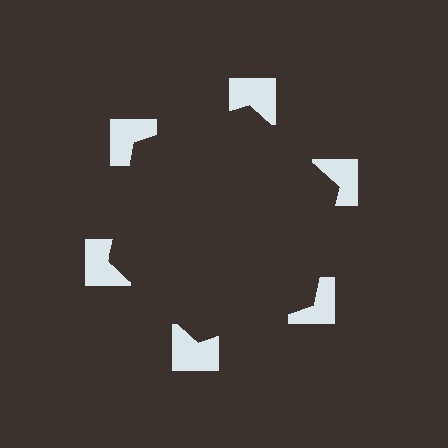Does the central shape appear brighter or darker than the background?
It typically appears slightly darker than the background, even though no actual brightness change is drawn.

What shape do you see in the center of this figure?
An illusory hexagon — its edges are inferred from the aligned wedge cuts in the notched squares, not physically drawn.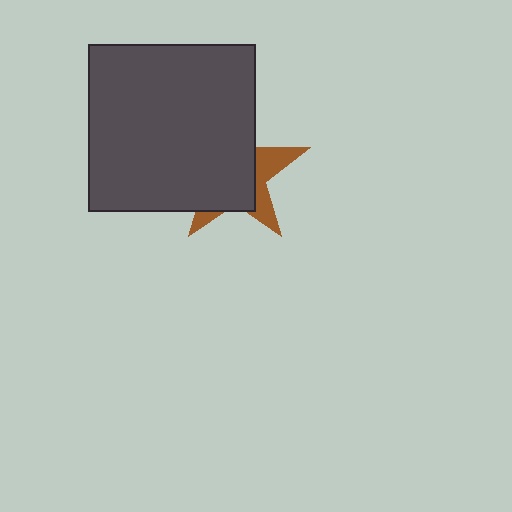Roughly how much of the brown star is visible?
A small part of it is visible (roughly 31%).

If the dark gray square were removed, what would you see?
You would see the complete brown star.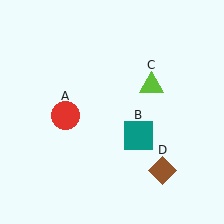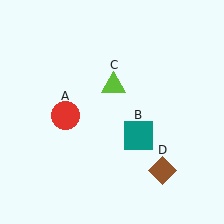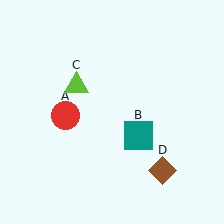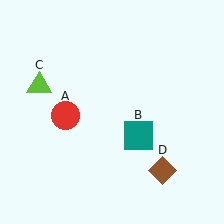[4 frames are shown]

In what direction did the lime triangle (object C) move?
The lime triangle (object C) moved left.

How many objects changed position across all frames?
1 object changed position: lime triangle (object C).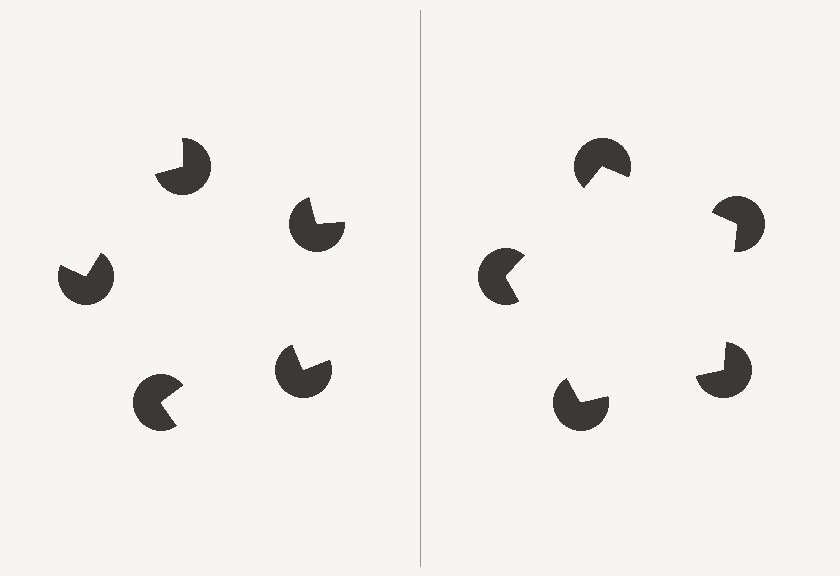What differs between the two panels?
The pac-man discs are positioned identically on both sides; only the wedge orientations differ. On the right they align to a pentagon; on the left they are misaligned.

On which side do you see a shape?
An illusory pentagon appears on the right side. On the left side the wedge cuts are rotated, so no coherent shape forms.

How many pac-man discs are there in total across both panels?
10 — 5 on each side.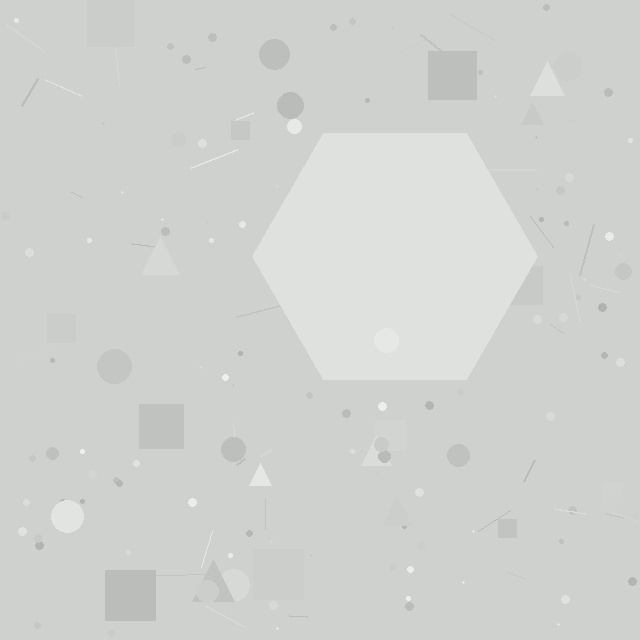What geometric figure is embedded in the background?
A hexagon is embedded in the background.